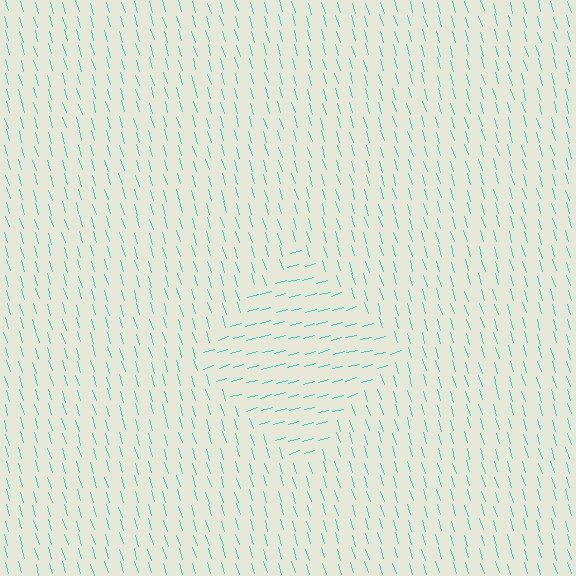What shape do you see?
I see a diamond.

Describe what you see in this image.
The image is filled with small cyan line segments. A diamond region in the image has lines oriented differently from the surrounding lines, creating a visible texture boundary.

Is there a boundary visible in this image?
Yes, there is a texture boundary formed by a change in line orientation.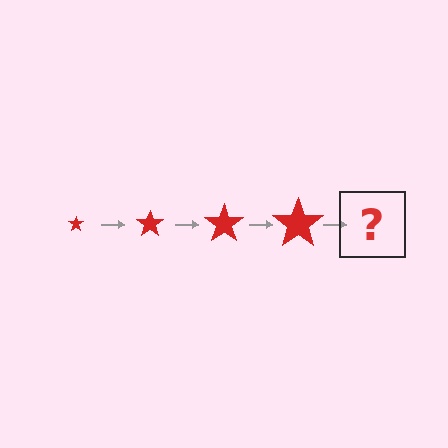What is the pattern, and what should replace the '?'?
The pattern is that the star gets progressively larger each step. The '?' should be a red star, larger than the previous one.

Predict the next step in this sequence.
The next step is a red star, larger than the previous one.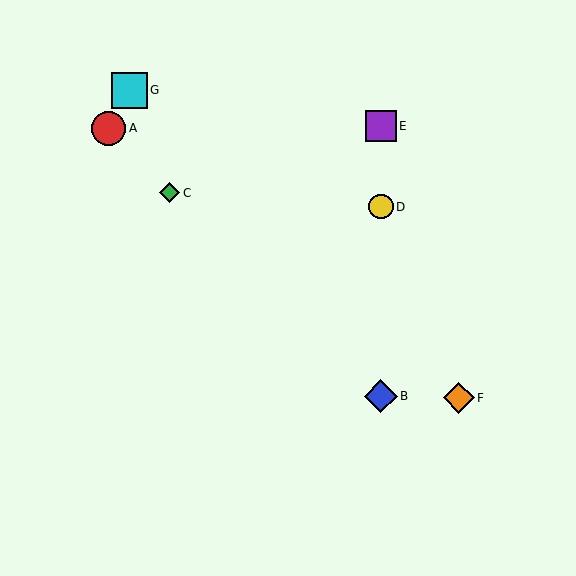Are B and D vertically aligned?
Yes, both are at x≈381.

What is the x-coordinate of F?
Object F is at x≈459.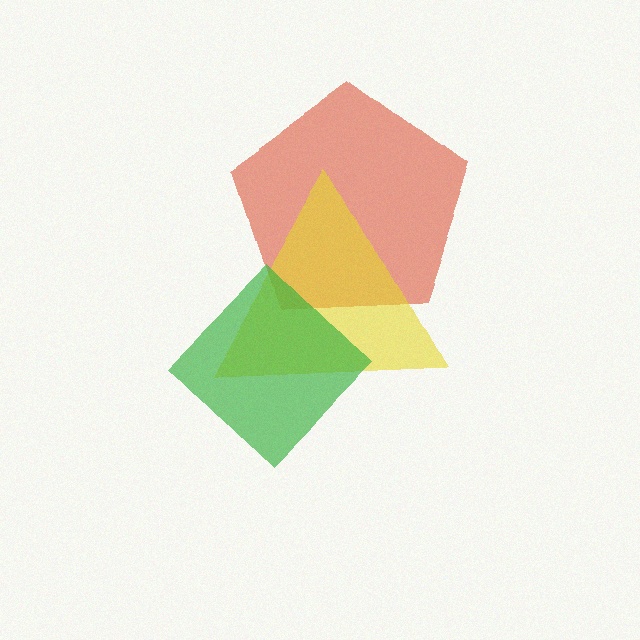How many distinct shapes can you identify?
There are 3 distinct shapes: a red pentagon, a yellow triangle, a green diamond.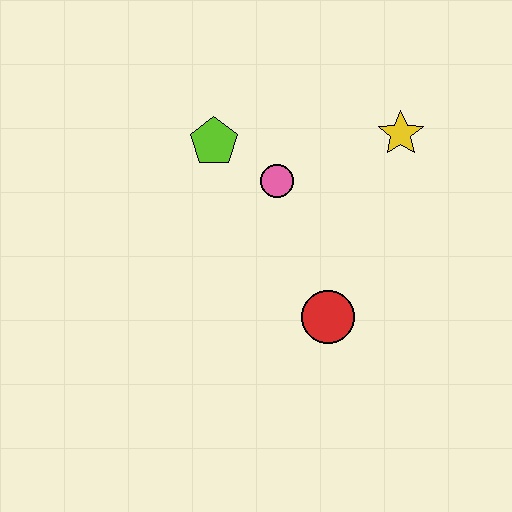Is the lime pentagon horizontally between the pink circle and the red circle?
No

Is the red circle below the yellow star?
Yes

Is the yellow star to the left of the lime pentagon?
No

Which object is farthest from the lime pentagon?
The red circle is farthest from the lime pentagon.